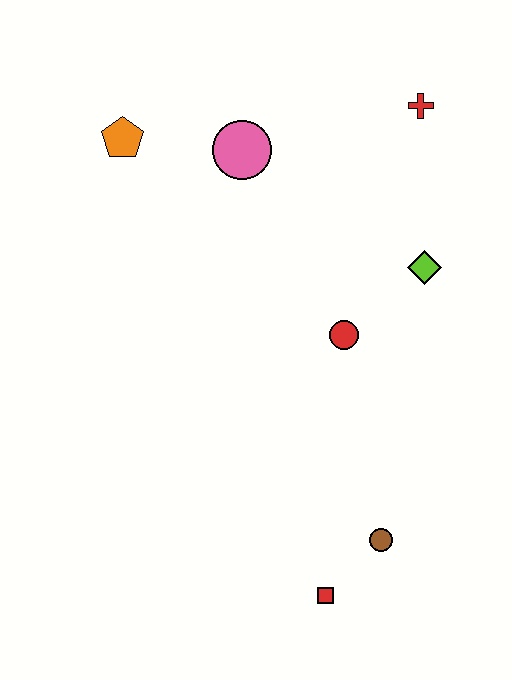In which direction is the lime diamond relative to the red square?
The lime diamond is above the red square.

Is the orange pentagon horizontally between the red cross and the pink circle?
No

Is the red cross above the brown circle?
Yes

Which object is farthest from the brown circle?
The orange pentagon is farthest from the brown circle.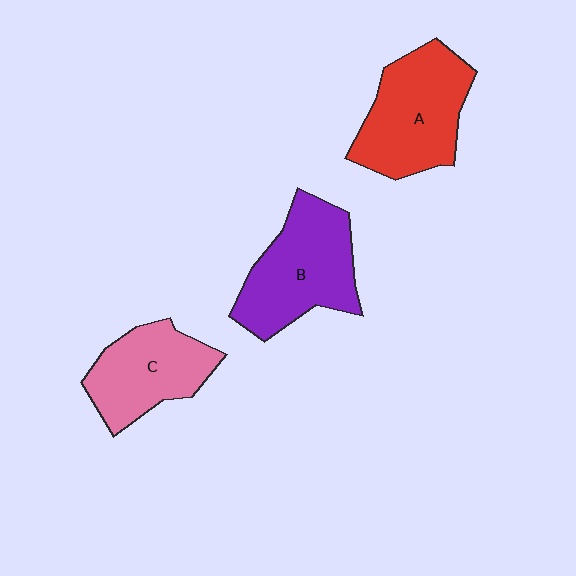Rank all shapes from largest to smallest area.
From largest to smallest: A (red), B (purple), C (pink).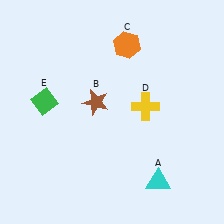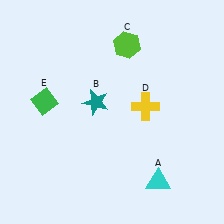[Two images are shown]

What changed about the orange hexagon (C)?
In Image 1, C is orange. In Image 2, it changed to lime.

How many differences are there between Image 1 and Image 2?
There are 2 differences between the two images.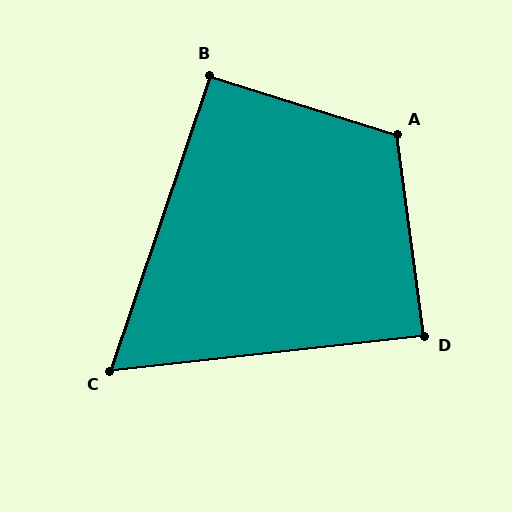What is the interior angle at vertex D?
Approximately 89 degrees (approximately right).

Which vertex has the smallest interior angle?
C, at approximately 65 degrees.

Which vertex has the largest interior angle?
A, at approximately 115 degrees.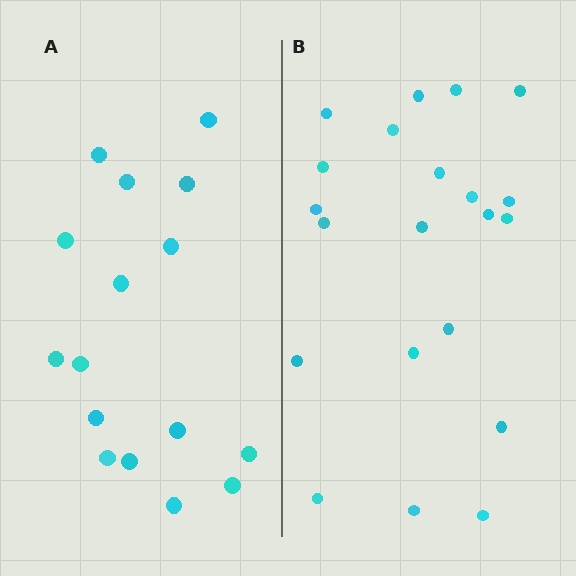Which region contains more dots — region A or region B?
Region B (the right region) has more dots.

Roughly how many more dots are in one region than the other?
Region B has about 5 more dots than region A.